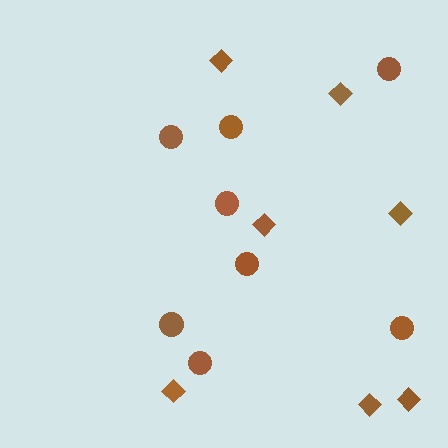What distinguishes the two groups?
There are 2 groups: one group of circles (8) and one group of diamonds (7).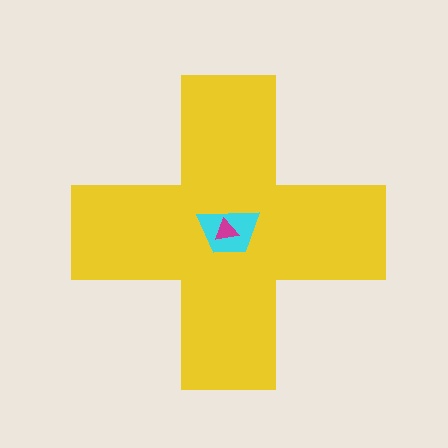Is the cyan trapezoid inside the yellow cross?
Yes.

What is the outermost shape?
The yellow cross.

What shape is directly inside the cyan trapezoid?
The magenta triangle.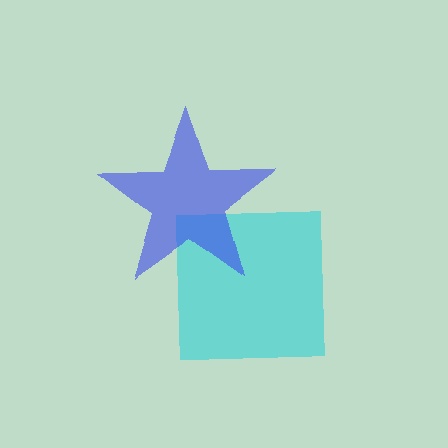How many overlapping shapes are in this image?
There are 2 overlapping shapes in the image.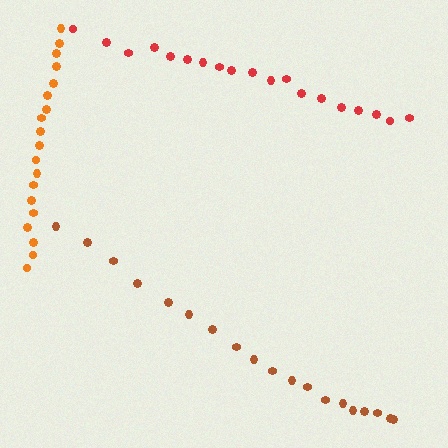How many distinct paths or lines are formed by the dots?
There are 3 distinct paths.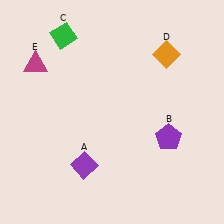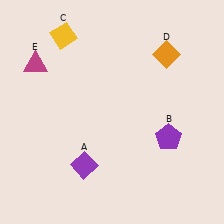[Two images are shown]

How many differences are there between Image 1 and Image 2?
There is 1 difference between the two images.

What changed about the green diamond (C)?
In Image 1, C is green. In Image 2, it changed to yellow.